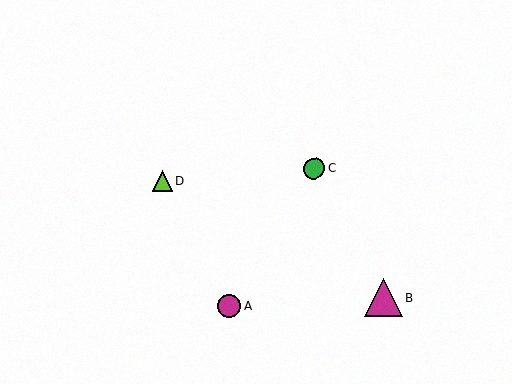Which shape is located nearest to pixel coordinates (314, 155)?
The green circle (labeled C) at (314, 169) is nearest to that location.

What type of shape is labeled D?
Shape D is a lime triangle.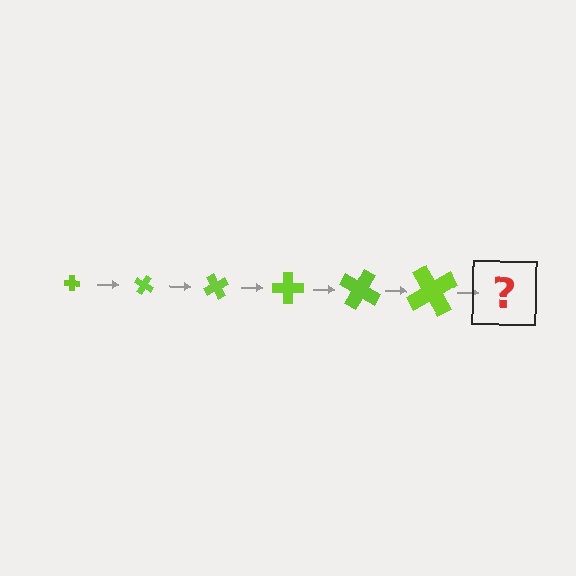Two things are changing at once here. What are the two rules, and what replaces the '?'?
The two rules are that the cross grows larger each step and it rotates 30 degrees each step. The '?' should be a cross, larger than the previous one and rotated 180 degrees from the start.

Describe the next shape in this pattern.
It should be a cross, larger than the previous one and rotated 180 degrees from the start.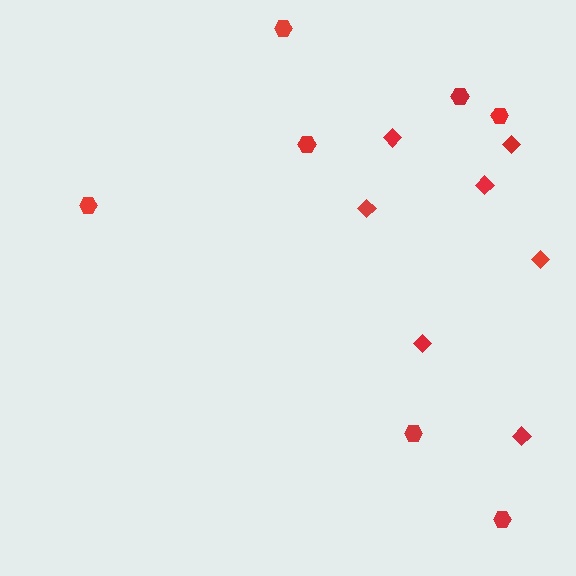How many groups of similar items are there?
There are 2 groups: one group of diamonds (7) and one group of hexagons (7).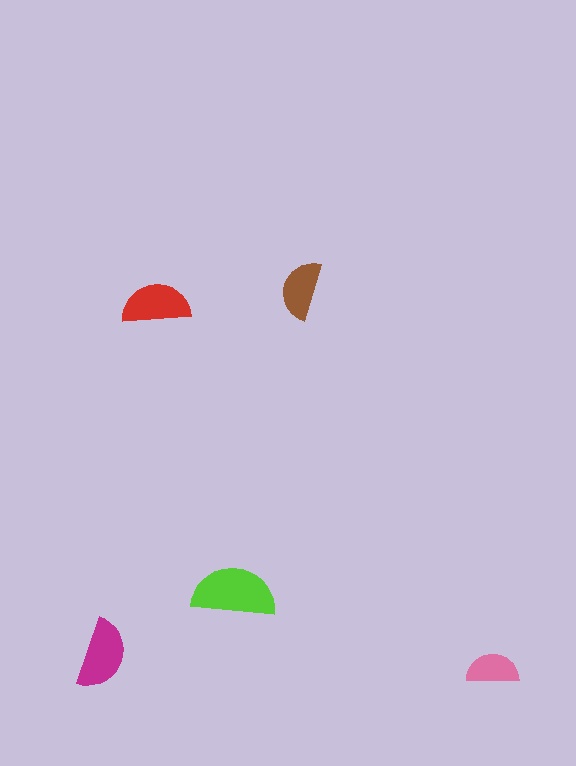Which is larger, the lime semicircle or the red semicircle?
The lime one.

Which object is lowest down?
The pink semicircle is bottommost.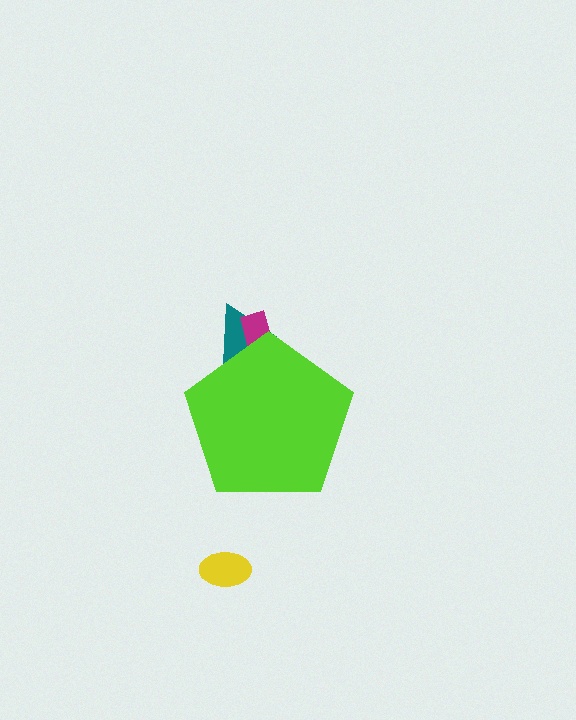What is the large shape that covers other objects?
A lime pentagon.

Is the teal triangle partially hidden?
Yes, the teal triangle is partially hidden behind the lime pentagon.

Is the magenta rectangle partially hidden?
Yes, the magenta rectangle is partially hidden behind the lime pentagon.